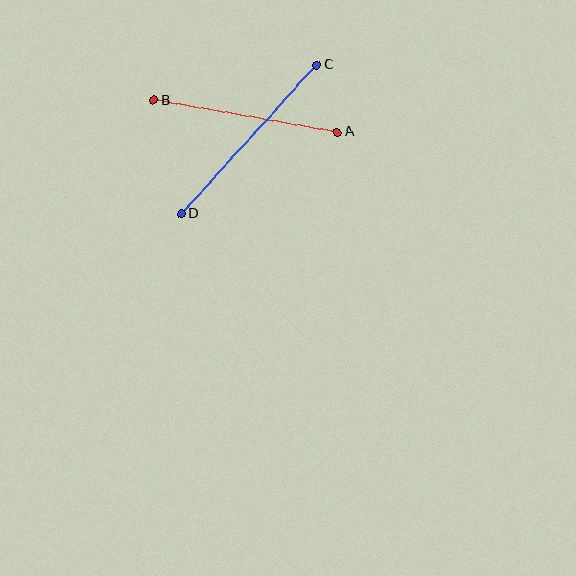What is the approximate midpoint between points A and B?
The midpoint is at approximately (245, 116) pixels.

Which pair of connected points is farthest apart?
Points C and D are farthest apart.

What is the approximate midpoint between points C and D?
The midpoint is at approximately (249, 139) pixels.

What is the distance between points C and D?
The distance is approximately 201 pixels.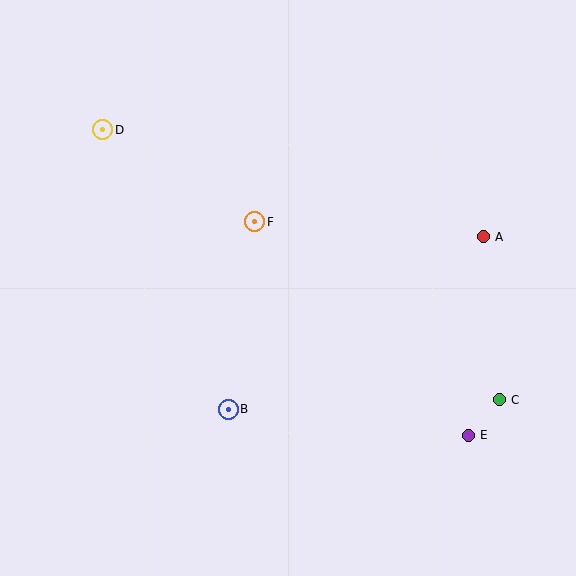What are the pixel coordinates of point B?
Point B is at (228, 409).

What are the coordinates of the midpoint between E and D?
The midpoint between E and D is at (286, 283).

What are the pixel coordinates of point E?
Point E is at (468, 435).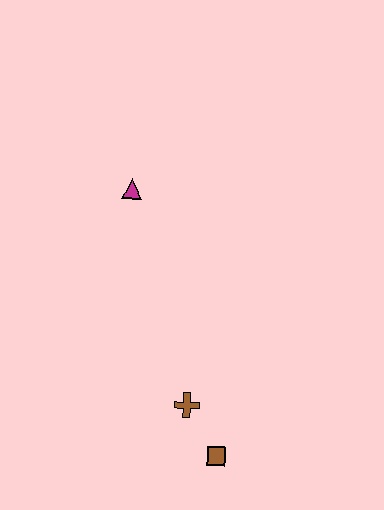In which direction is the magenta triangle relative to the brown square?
The magenta triangle is above the brown square.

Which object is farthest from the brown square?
The magenta triangle is farthest from the brown square.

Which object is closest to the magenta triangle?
The brown cross is closest to the magenta triangle.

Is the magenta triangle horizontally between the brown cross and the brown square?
No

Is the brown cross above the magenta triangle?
No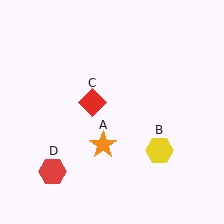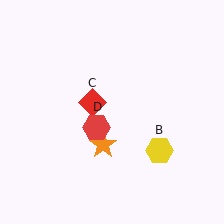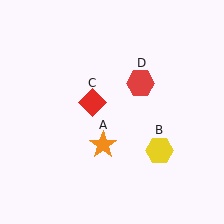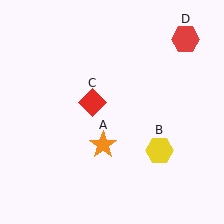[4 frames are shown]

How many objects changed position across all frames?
1 object changed position: red hexagon (object D).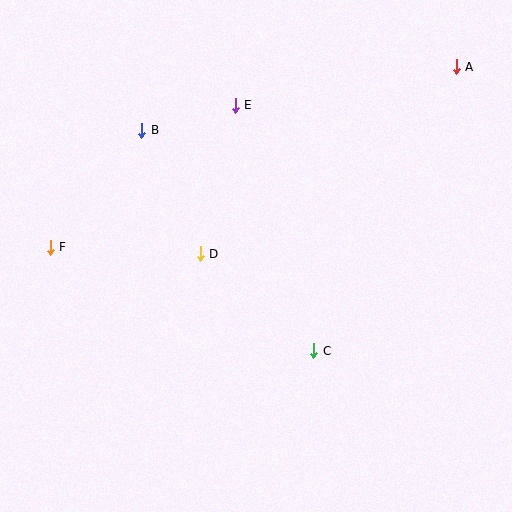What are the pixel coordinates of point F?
Point F is at (50, 247).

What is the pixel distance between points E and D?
The distance between E and D is 152 pixels.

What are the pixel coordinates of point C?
Point C is at (314, 351).